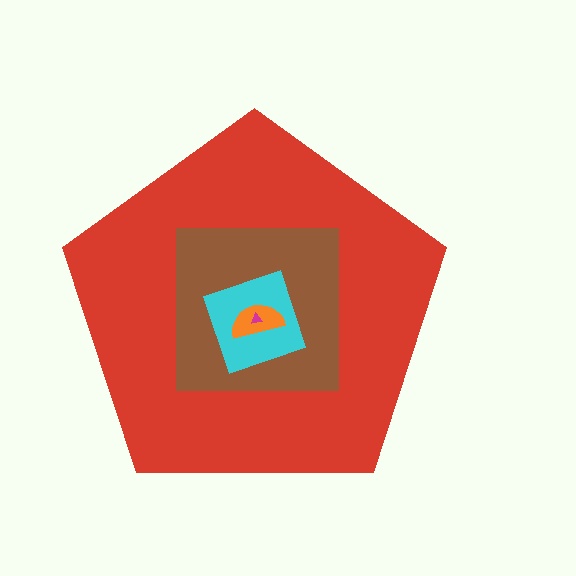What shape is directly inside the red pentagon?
The brown square.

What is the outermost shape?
The red pentagon.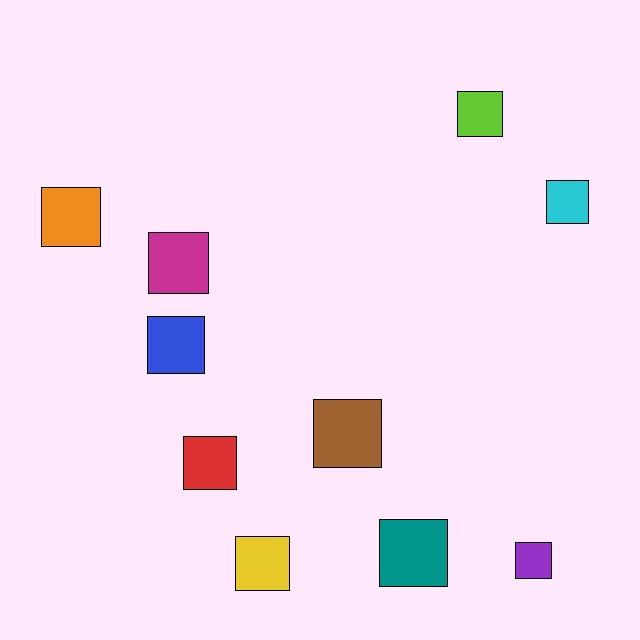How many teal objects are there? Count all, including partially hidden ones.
There is 1 teal object.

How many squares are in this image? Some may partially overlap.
There are 10 squares.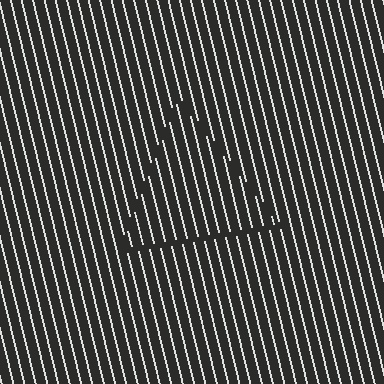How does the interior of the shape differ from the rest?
The interior of the shape contains the same grating, shifted by half a period — the contour is defined by the phase discontinuity where line-ends from the inner and outer gratings abut.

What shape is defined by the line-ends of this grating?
An illusory triangle. The interior of the shape contains the same grating, shifted by half a period — the contour is defined by the phase discontinuity where line-ends from the inner and outer gratings abut.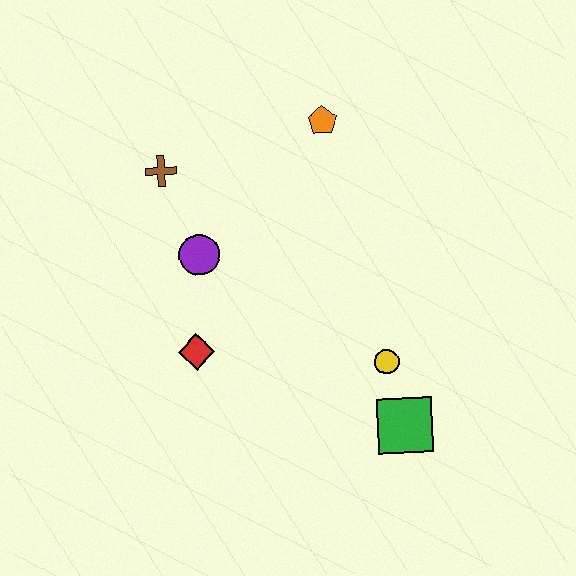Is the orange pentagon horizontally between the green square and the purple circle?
Yes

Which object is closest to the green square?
The yellow circle is closest to the green square.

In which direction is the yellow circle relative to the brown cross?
The yellow circle is to the right of the brown cross.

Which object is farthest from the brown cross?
The green square is farthest from the brown cross.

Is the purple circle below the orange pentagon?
Yes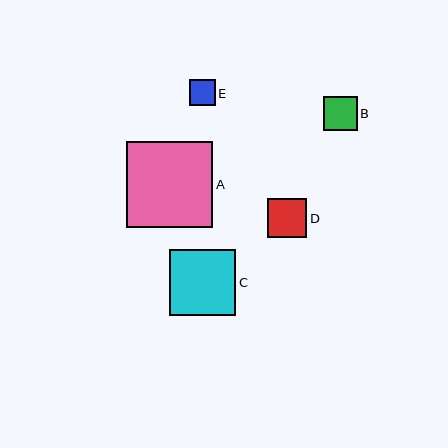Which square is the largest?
Square A is the largest with a size of approximately 86 pixels.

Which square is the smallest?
Square E is the smallest with a size of approximately 26 pixels.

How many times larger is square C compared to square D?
Square C is approximately 1.7 times the size of square D.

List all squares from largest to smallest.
From largest to smallest: A, C, D, B, E.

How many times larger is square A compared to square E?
Square A is approximately 3.3 times the size of square E.